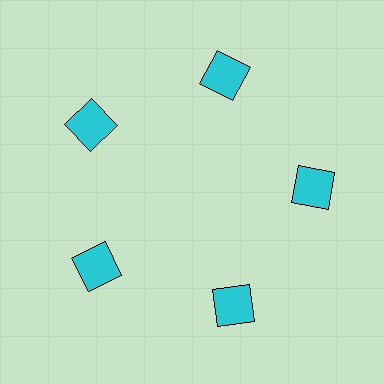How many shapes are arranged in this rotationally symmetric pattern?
There are 5 shapes, arranged in 5 groups of 1.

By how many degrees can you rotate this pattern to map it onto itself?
The pattern maps onto itself every 72 degrees of rotation.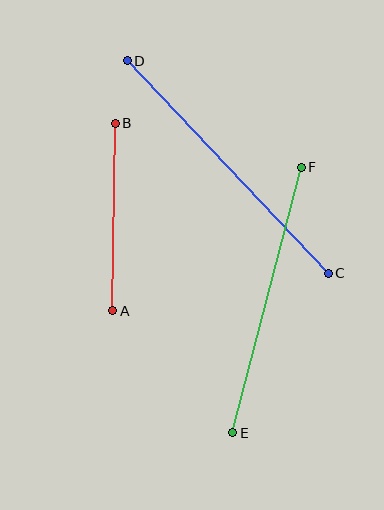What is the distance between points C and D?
The distance is approximately 293 pixels.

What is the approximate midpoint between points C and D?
The midpoint is at approximately (228, 167) pixels.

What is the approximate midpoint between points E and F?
The midpoint is at approximately (267, 300) pixels.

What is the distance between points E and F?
The distance is approximately 274 pixels.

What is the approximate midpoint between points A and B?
The midpoint is at approximately (114, 217) pixels.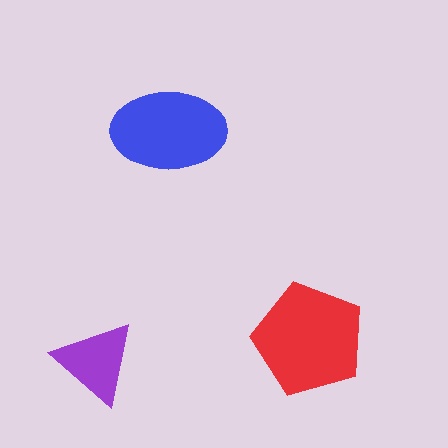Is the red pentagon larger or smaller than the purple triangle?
Larger.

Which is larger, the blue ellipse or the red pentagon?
The red pentagon.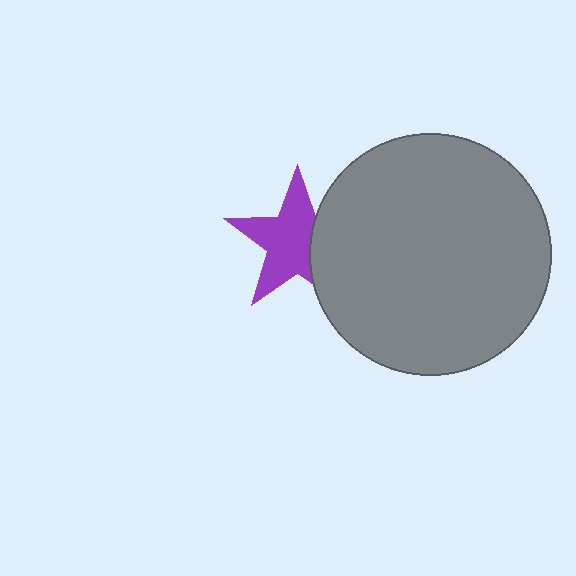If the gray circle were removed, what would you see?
You would see the complete purple star.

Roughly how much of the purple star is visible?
Most of it is visible (roughly 68%).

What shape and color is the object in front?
The object in front is a gray circle.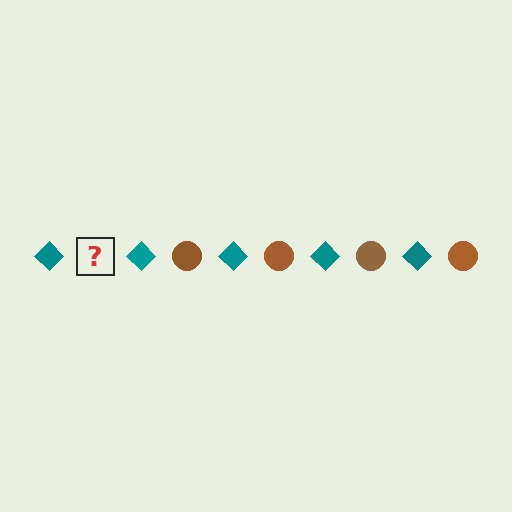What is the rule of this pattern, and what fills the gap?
The rule is that the pattern alternates between teal diamond and brown circle. The gap should be filled with a brown circle.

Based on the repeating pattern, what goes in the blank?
The blank should be a brown circle.